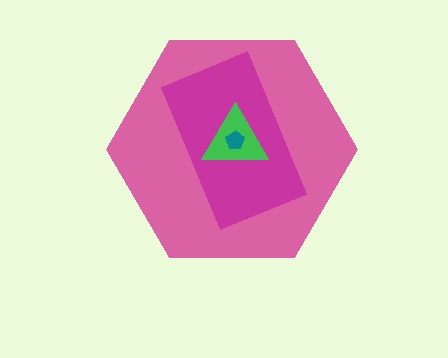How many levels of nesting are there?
4.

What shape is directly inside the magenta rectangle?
The green triangle.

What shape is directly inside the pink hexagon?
The magenta rectangle.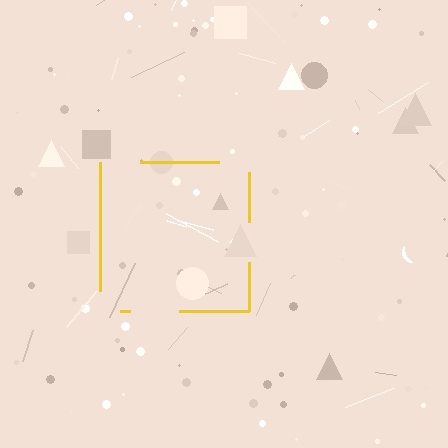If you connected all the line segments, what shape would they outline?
They would outline a square.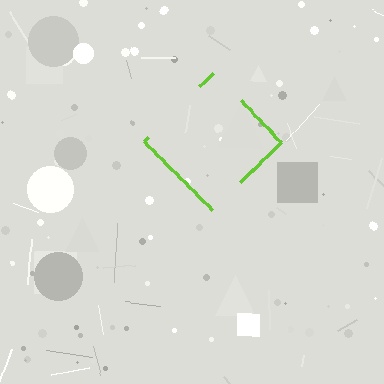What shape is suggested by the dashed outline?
The dashed outline suggests a diamond.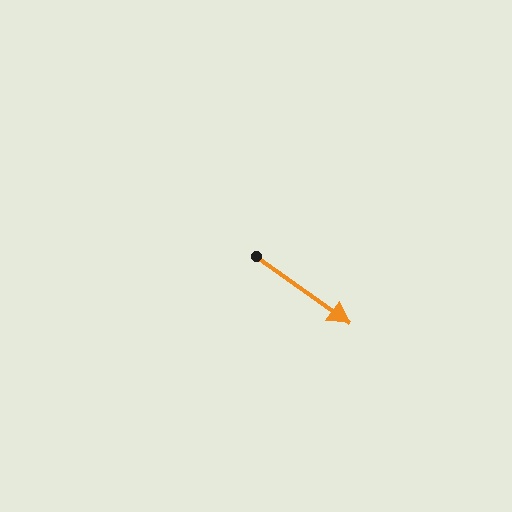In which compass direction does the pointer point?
Southeast.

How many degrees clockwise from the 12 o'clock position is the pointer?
Approximately 126 degrees.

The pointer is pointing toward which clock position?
Roughly 4 o'clock.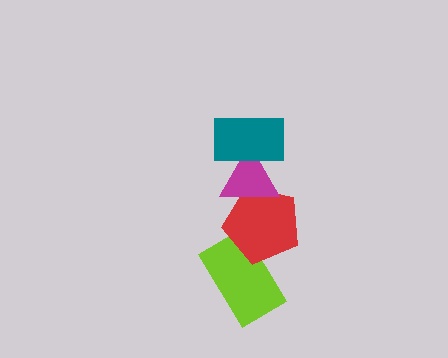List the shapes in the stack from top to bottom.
From top to bottom: the teal rectangle, the magenta triangle, the red pentagon, the lime rectangle.